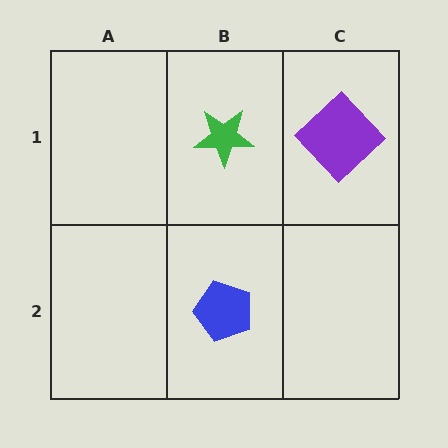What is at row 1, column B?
A green star.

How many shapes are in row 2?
1 shape.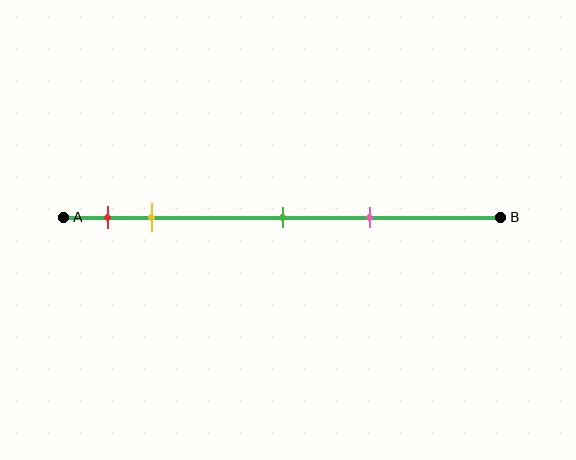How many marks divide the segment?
There are 4 marks dividing the segment.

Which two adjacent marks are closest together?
The red and yellow marks are the closest adjacent pair.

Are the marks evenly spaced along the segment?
No, the marks are not evenly spaced.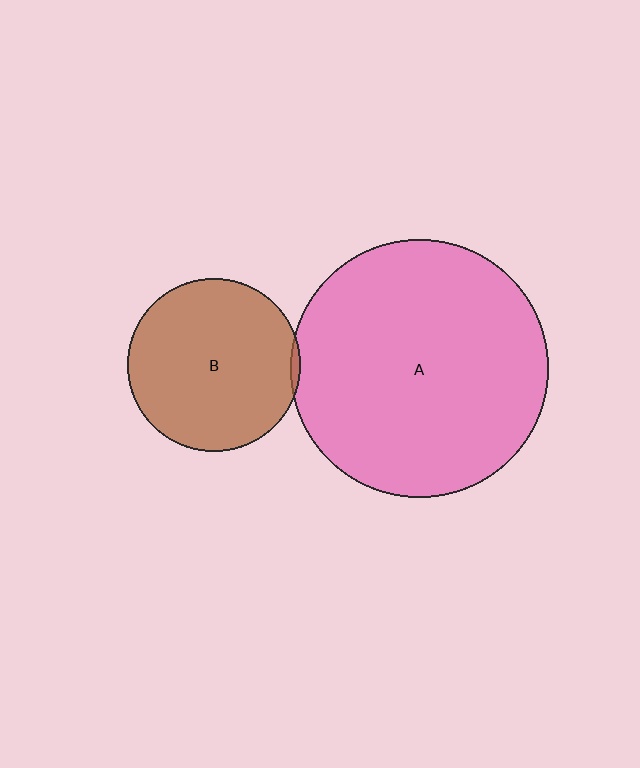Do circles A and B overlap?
Yes.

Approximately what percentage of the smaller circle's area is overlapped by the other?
Approximately 5%.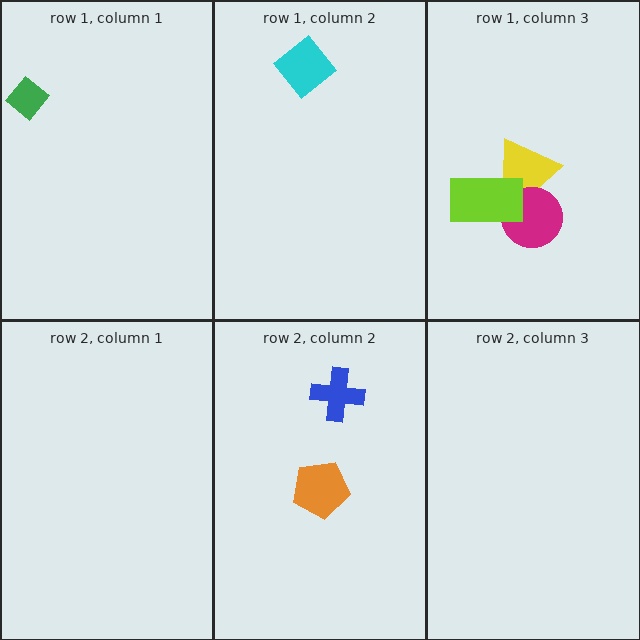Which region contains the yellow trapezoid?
The row 1, column 3 region.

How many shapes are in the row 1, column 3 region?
3.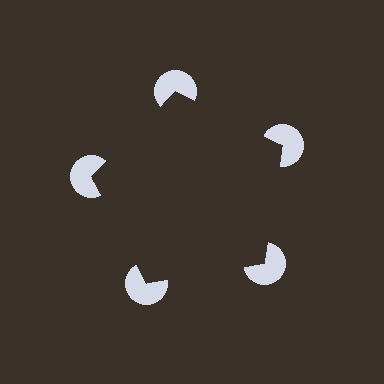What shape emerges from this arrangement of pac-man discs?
An illusory pentagon — its edges are inferred from the aligned wedge cuts in the pac-man discs, not physically drawn.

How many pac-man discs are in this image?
There are 5 — one at each vertex of the illusory pentagon.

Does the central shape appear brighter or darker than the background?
It typically appears slightly darker than the background, even though no actual brightness change is drawn.